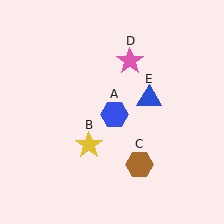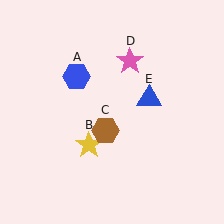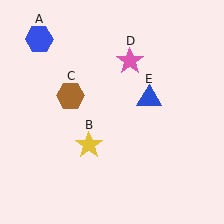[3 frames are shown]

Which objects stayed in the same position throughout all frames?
Yellow star (object B) and pink star (object D) and blue triangle (object E) remained stationary.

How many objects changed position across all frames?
2 objects changed position: blue hexagon (object A), brown hexagon (object C).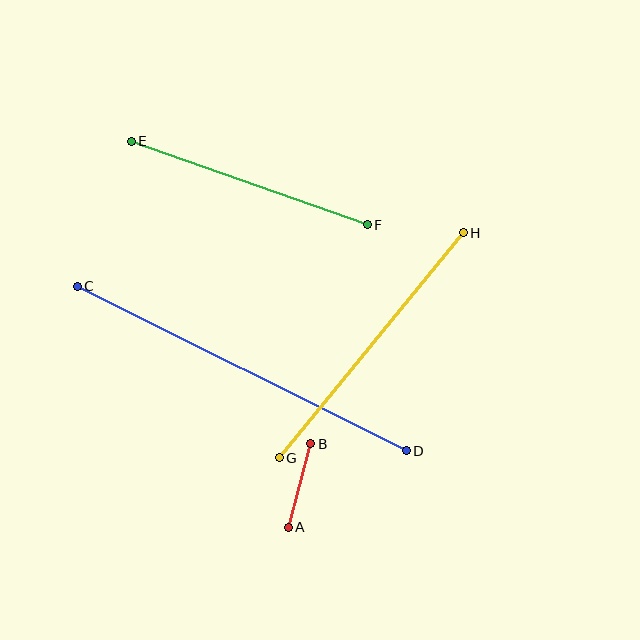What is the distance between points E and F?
The distance is approximately 250 pixels.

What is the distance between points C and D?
The distance is approximately 368 pixels.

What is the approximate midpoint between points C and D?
The midpoint is at approximately (242, 369) pixels.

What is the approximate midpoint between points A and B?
The midpoint is at approximately (299, 486) pixels.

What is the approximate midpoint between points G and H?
The midpoint is at approximately (371, 345) pixels.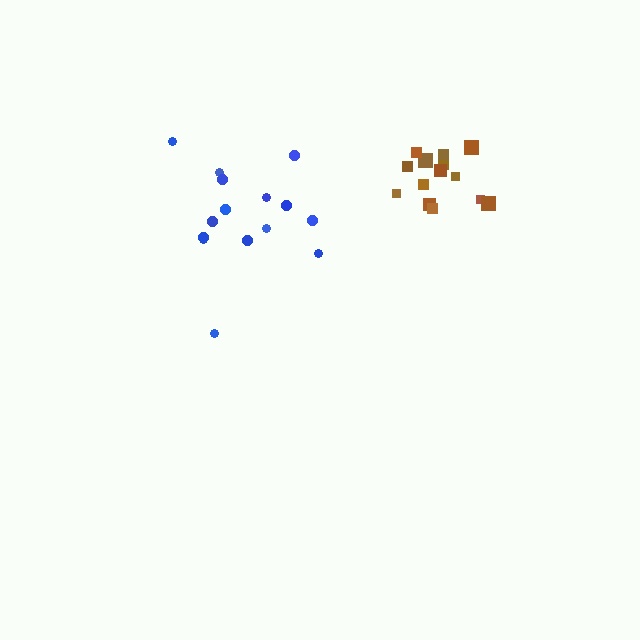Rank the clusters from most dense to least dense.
brown, blue.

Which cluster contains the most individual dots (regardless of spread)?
Blue (15).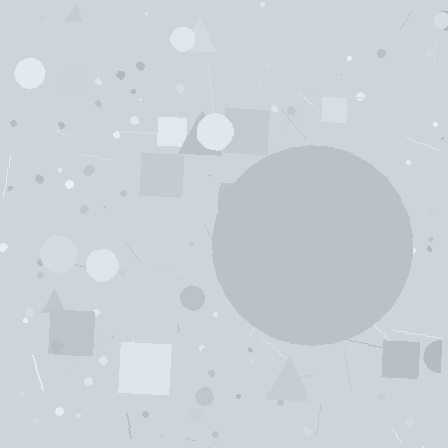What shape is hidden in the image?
A circle is hidden in the image.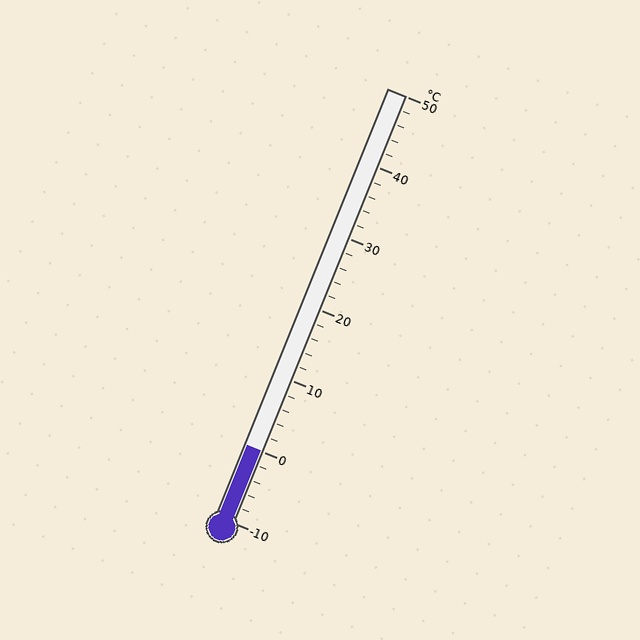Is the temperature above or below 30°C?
The temperature is below 30°C.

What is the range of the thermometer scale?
The thermometer scale ranges from -10°C to 50°C.